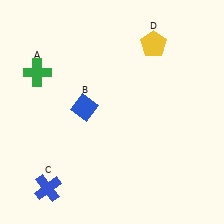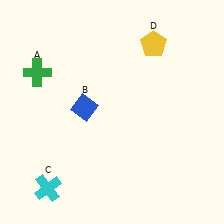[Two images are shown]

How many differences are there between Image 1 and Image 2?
There is 1 difference between the two images.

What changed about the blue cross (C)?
In Image 1, C is blue. In Image 2, it changed to cyan.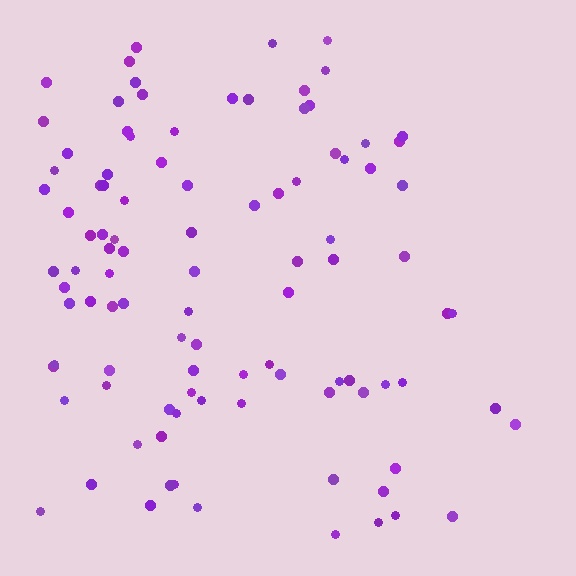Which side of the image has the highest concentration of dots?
The left.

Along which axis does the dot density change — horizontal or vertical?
Horizontal.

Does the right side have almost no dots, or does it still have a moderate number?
Still a moderate number, just noticeably fewer than the left.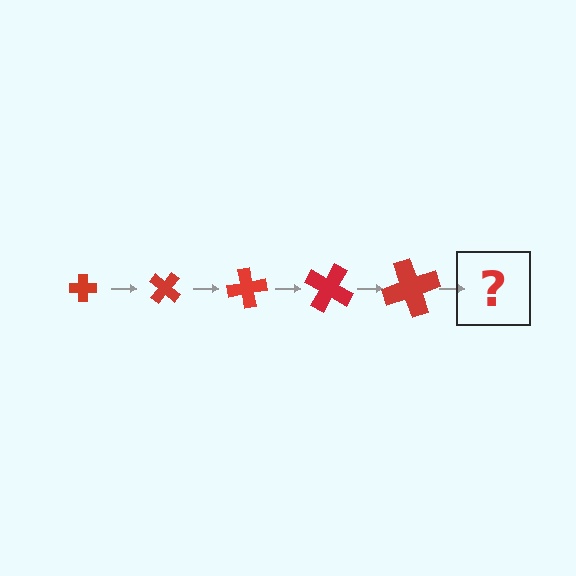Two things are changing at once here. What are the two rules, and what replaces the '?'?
The two rules are that the cross grows larger each step and it rotates 40 degrees each step. The '?' should be a cross, larger than the previous one and rotated 200 degrees from the start.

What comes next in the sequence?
The next element should be a cross, larger than the previous one and rotated 200 degrees from the start.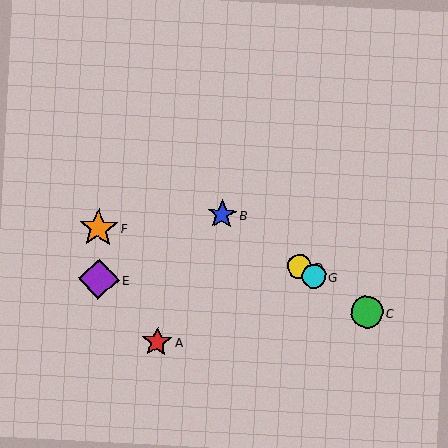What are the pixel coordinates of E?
Object E is at (99, 279).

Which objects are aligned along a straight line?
Objects B, C, D, G are aligned along a straight line.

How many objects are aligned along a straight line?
4 objects (B, C, D, G) are aligned along a straight line.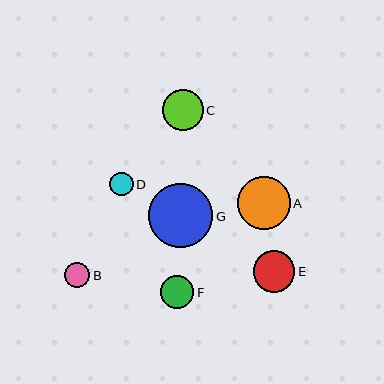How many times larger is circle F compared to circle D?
Circle F is approximately 1.4 times the size of circle D.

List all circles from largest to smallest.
From largest to smallest: G, A, E, C, F, B, D.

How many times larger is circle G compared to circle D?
Circle G is approximately 2.8 times the size of circle D.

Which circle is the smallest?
Circle D is the smallest with a size of approximately 23 pixels.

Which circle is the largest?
Circle G is the largest with a size of approximately 64 pixels.